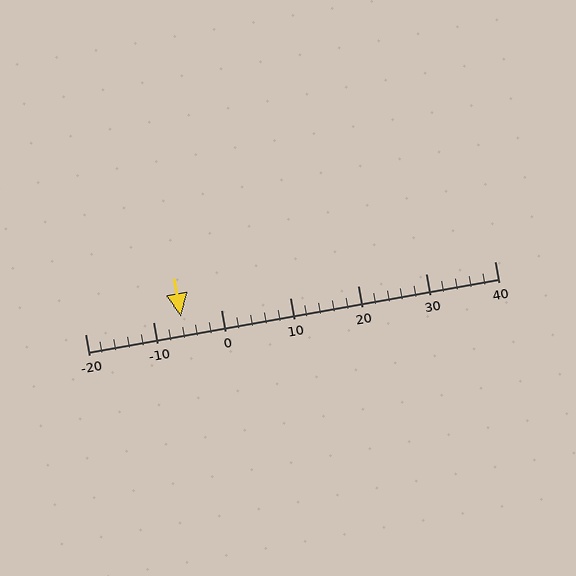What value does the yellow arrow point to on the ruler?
The yellow arrow points to approximately -6.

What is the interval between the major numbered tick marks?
The major tick marks are spaced 10 units apart.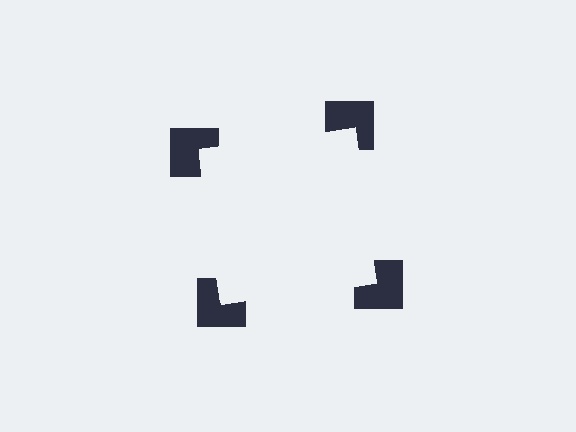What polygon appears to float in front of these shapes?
An illusory square — its edges are inferred from the aligned wedge cuts in the notched squares, not physically drawn.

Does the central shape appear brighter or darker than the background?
It typically appears slightly brighter than the background, even though no actual brightness change is drawn.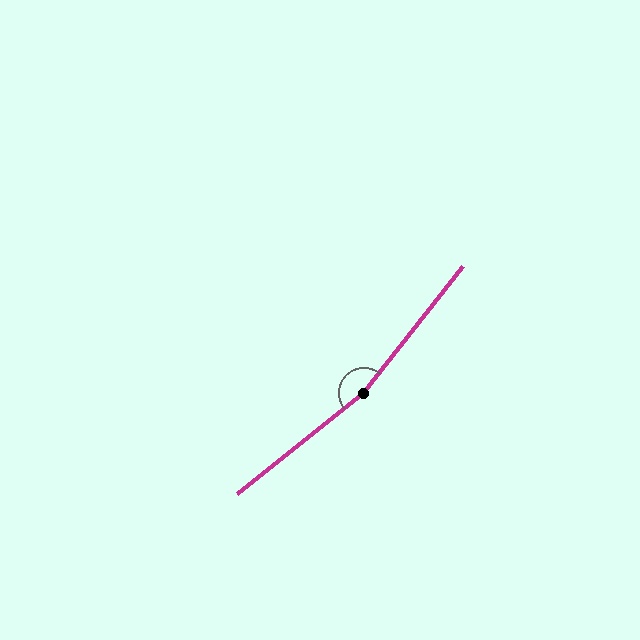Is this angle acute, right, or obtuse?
It is obtuse.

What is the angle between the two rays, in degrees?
Approximately 167 degrees.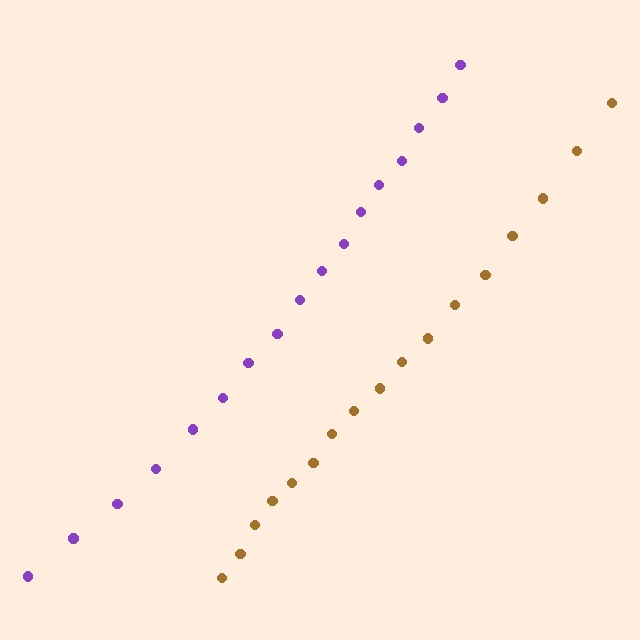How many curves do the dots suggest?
There are 2 distinct paths.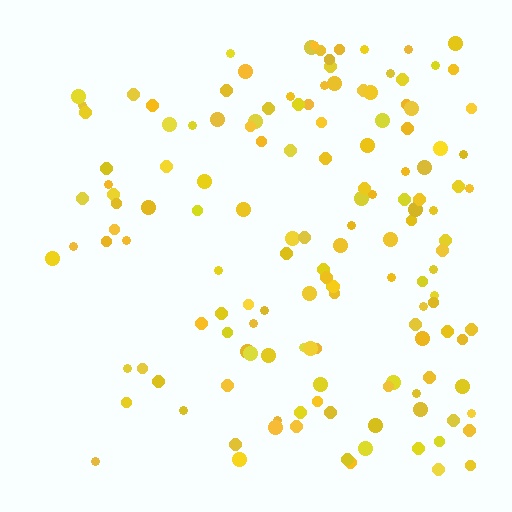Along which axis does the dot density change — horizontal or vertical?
Horizontal.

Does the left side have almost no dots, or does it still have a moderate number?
Still a moderate number, just noticeably fewer than the right.